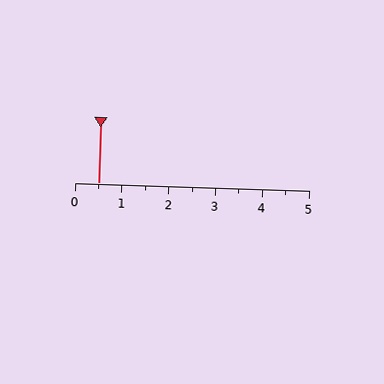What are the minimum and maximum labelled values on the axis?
The axis runs from 0 to 5.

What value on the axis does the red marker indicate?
The marker indicates approximately 0.5.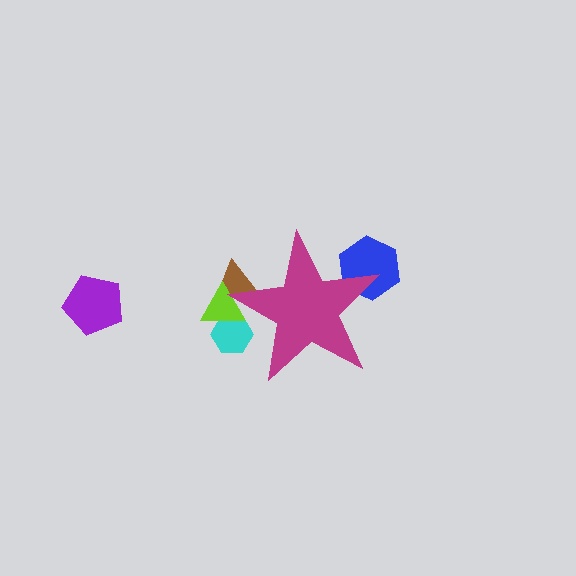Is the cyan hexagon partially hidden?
Yes, the cyan hexagon is partially hidden behind the magenta star.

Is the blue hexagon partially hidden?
Yes, the blue hexagon is partially hidden behind the magenta star.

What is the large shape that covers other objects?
A magenta star.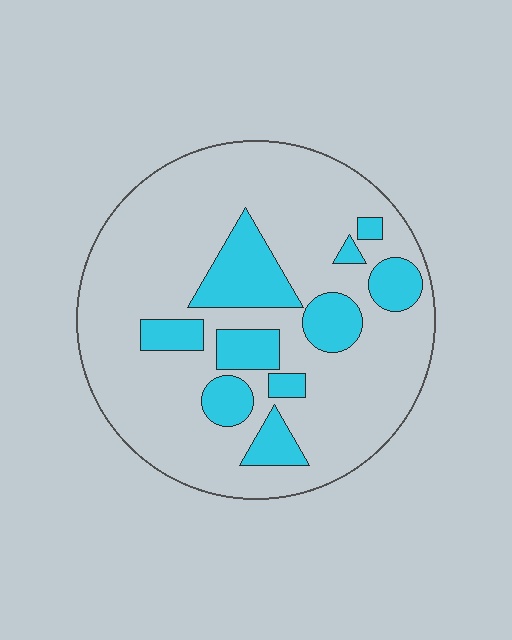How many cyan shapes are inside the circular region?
10.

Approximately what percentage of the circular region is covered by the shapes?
Approximately 20%.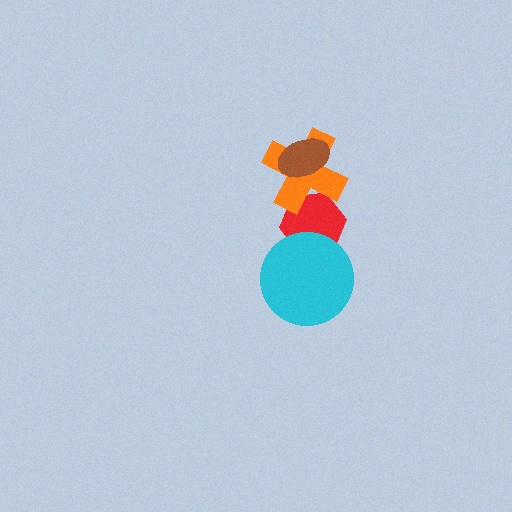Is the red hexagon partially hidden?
Yes, it is partially covered by another shape.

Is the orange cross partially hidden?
Yes, it is partially covered by another shape.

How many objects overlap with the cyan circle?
1 object overlaps with the cyan circle.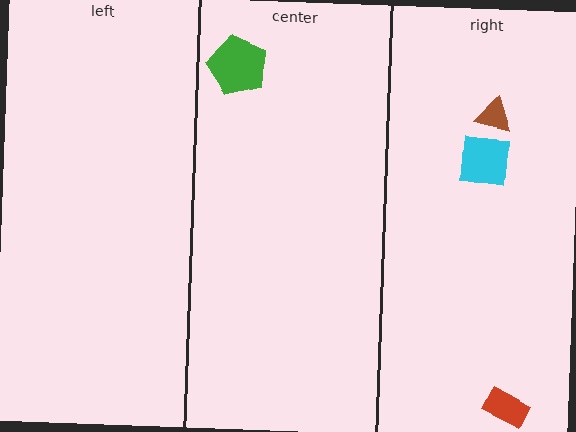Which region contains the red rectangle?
The right region.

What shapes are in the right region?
The red rectangle, the brown triangle, the cyan square.